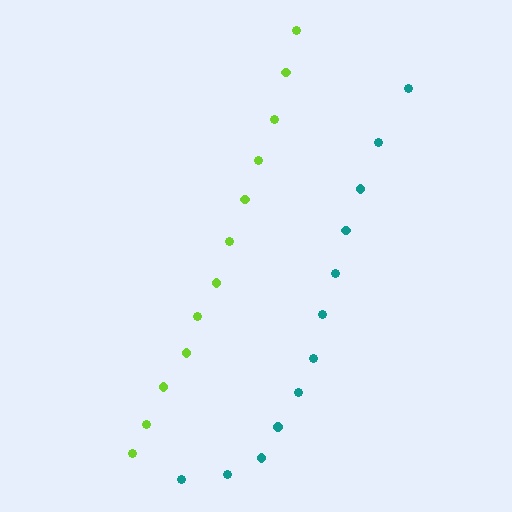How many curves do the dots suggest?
There are 2 distinct paths.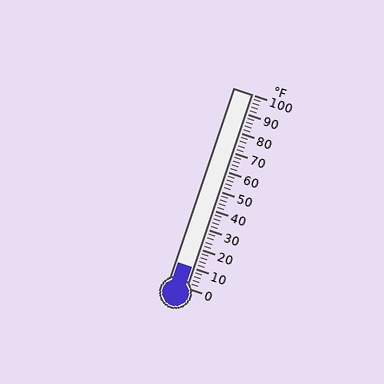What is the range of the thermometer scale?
The thermometer scale ranges from 0°F to 100°F.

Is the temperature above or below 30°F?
The temperature is below 30°F.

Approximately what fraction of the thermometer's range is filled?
The thermometer is filled to approximately 10% of its range.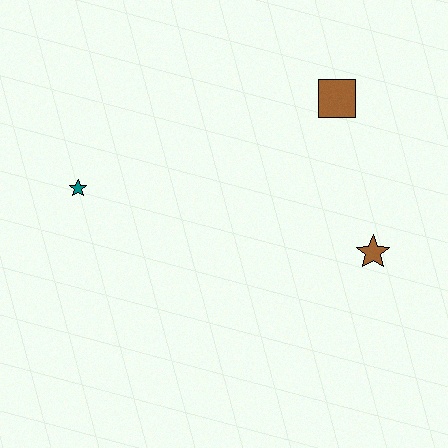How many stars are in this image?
There are 2 stars.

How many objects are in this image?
There are 3 objects.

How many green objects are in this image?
There are no green objects.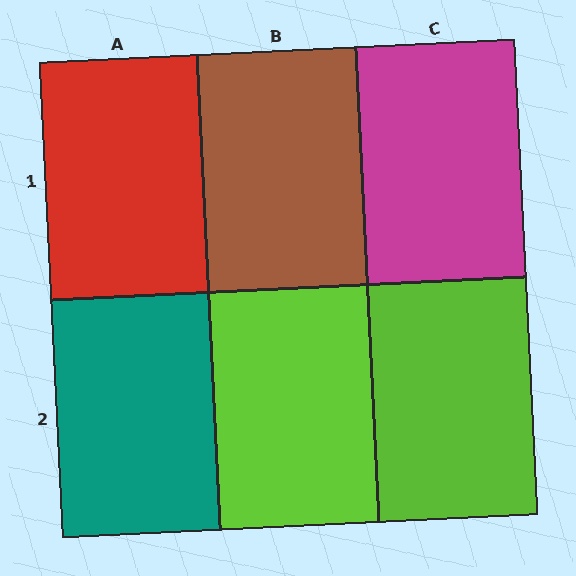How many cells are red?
1 cell is red.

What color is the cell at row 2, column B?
Lime.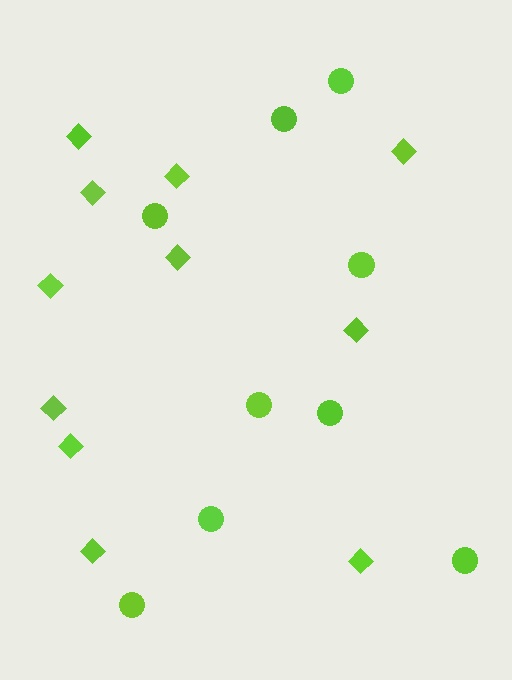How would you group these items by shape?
There are 2 groups: one group of circles (9) and one group of diamonds (11).